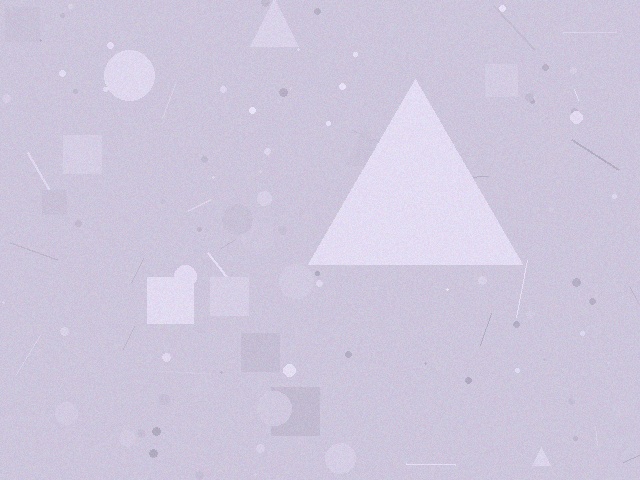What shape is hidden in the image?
A triangle is hidden in the image.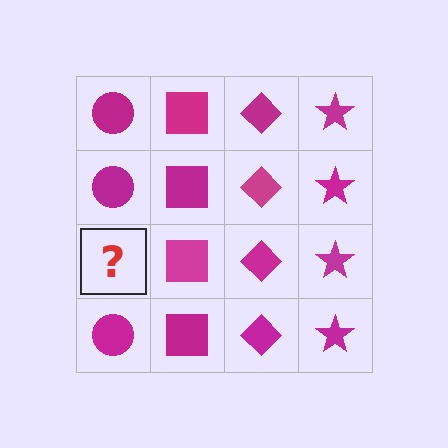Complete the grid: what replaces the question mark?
The question mark should be replaced with a magenta circle.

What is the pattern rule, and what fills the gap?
The rule is that each column has a consistent shape. The gap should be filled with a magenta circle.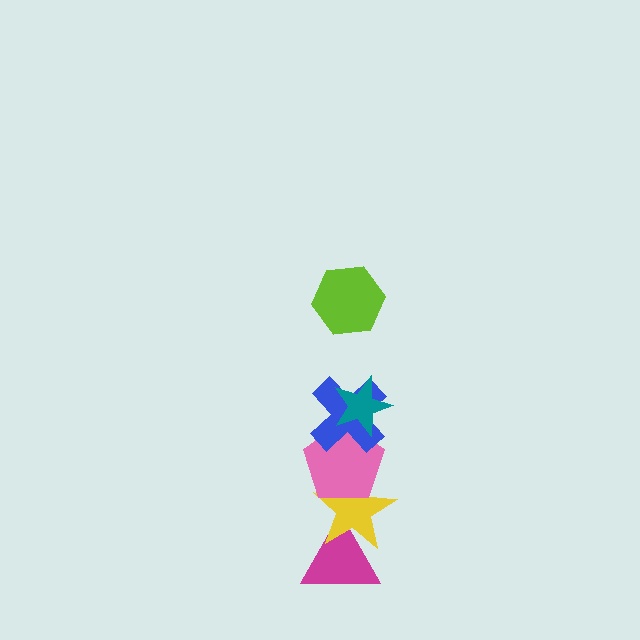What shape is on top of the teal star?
The lime hexagon is on top of the teal star.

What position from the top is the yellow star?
The yellow star is 5th from the top.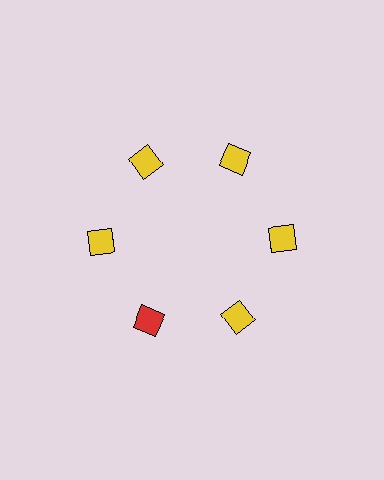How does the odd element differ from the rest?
It has a different color: red instead of yellow.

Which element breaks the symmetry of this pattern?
The red diamond at roughly the 7 o'clock position breaks the symmetry. All other shapes are yellow diamonds.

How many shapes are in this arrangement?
There are 6 shapes arranged in a ring pattern.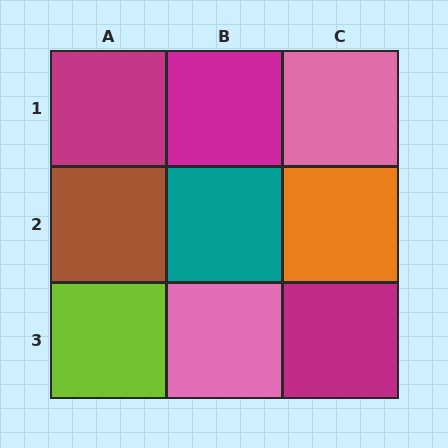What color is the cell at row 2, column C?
Orange.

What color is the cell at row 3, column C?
Magenta.